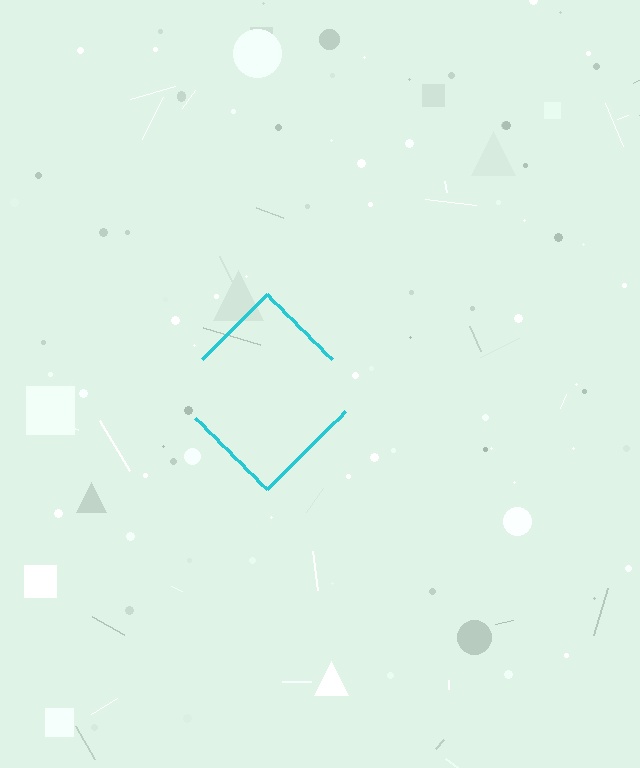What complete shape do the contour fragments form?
The contour fragments form a diamond.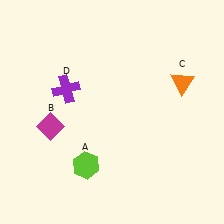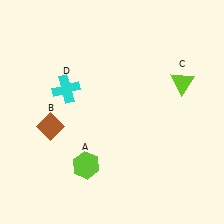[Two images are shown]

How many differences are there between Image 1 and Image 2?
There are 3 differences between the two images.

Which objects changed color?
B changed from magenta to brown. C changed from orange to lime. D changed from purple to cyan.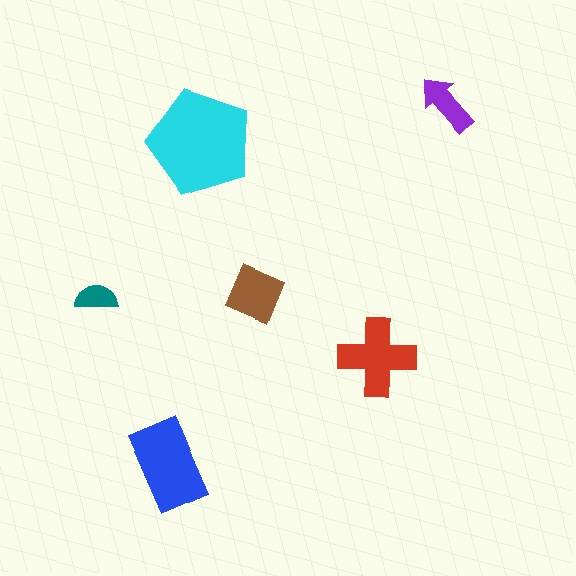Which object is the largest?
The cyan pentagon.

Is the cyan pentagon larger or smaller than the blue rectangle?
Larger.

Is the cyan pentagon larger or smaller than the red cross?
Larger.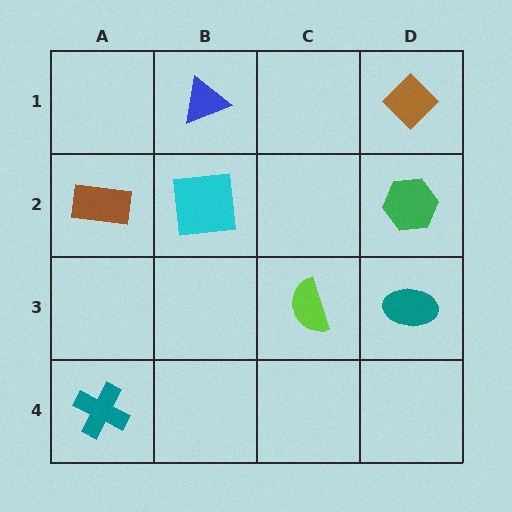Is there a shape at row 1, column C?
No, that cell is empty.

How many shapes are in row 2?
3 shapes.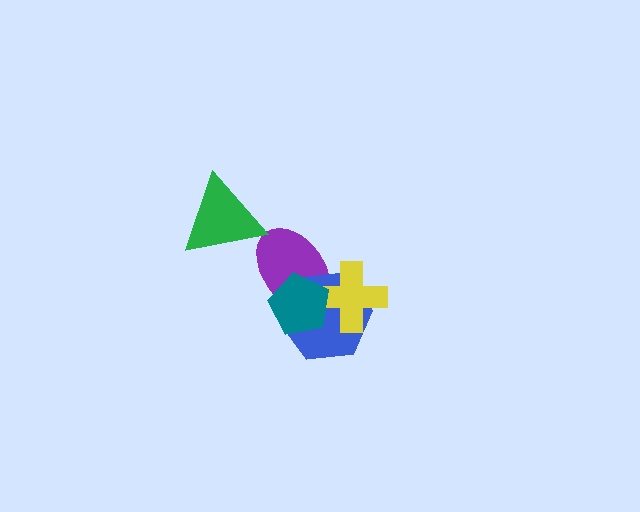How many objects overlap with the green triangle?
0 objects overlap with the green triangle.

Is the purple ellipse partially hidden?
Yes, it is partially covered by another shape.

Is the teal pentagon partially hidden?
No, no other shape covers it.